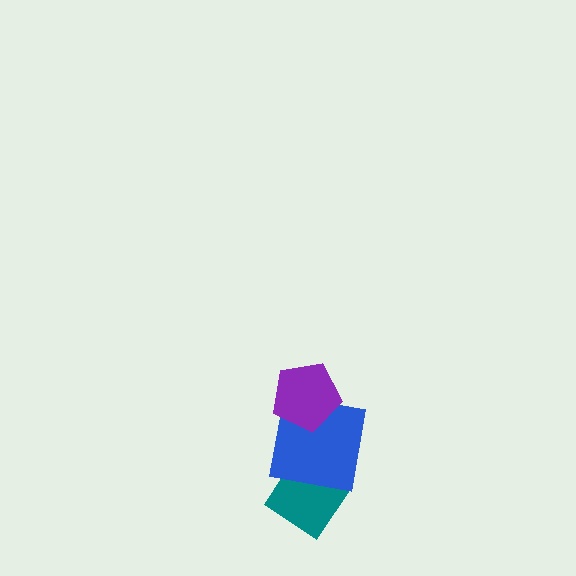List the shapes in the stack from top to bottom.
From top to bottom: the purple pentagon, the blue square, the teal diamond.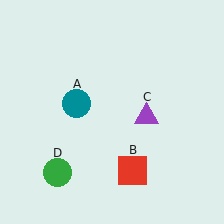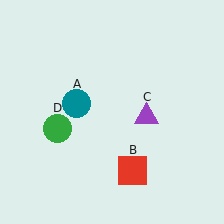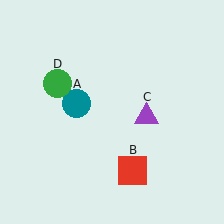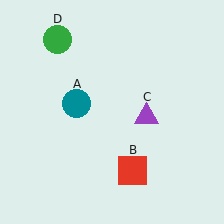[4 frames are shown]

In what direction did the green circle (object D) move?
The green circle (object D) moved up.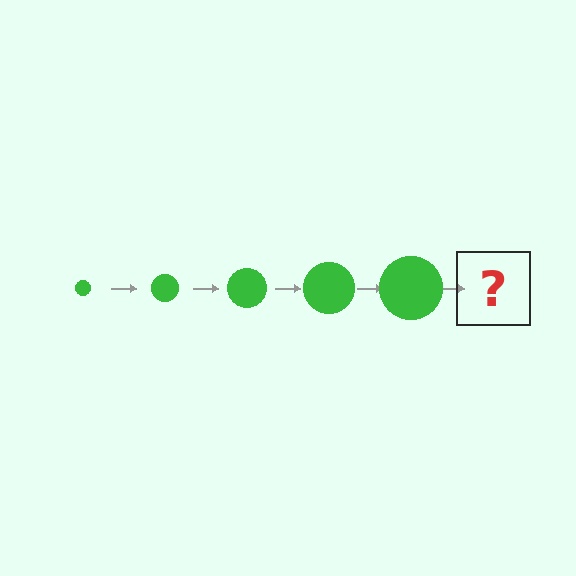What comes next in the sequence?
The next element should be a green circle, larger than the previous one.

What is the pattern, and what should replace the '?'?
The pattern is that the circle gets progressively larger each step. The '?' should be a green circle, larger than the previous one.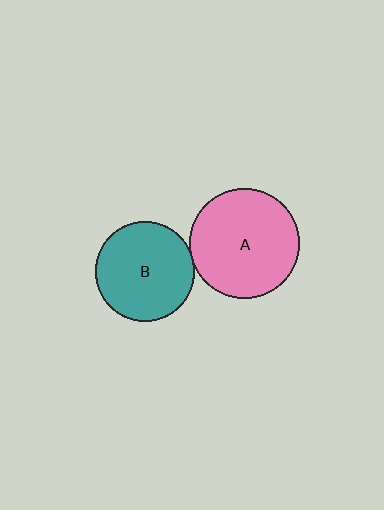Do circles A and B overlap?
Yes.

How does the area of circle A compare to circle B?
Approximately 1.2 times.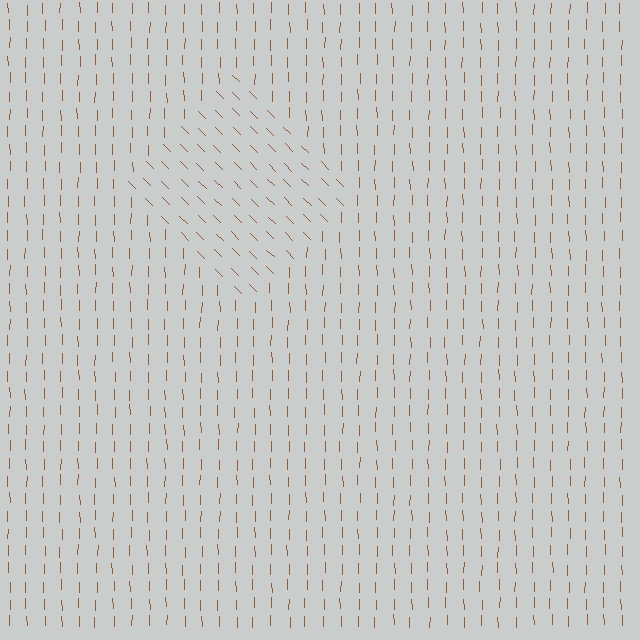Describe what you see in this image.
The image is filled with small brown line segments. A diamond region in the image has lines oriented differently from the surrounding lines, creating a visible texture boundary.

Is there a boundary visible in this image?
Yes, there is a texture boundary formed by a change in line orientation.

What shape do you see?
I see a diamond.